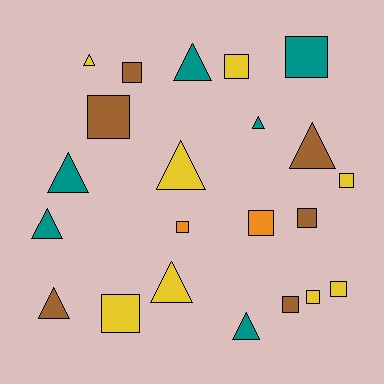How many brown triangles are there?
There are 2 brown triangles.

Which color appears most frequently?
Yellow, with 8 objects.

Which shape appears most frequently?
Square, with 12 objects.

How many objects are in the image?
There are 22 objects.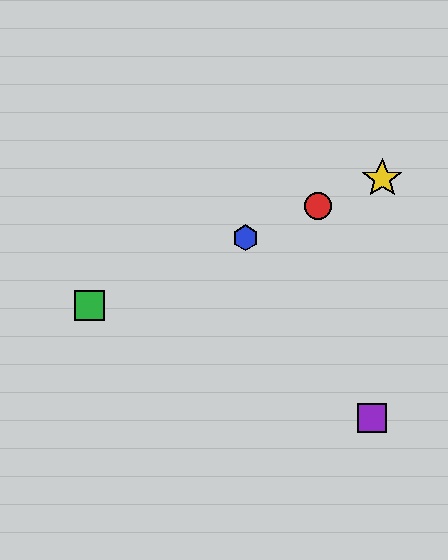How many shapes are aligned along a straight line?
4 shapes (the red circle, the blue hexagon, the green square, the yellow star) are aligned along a straight line.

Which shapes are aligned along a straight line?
The red circle, the blue hexagon, the green square, the yellow star are aligned along a straight line.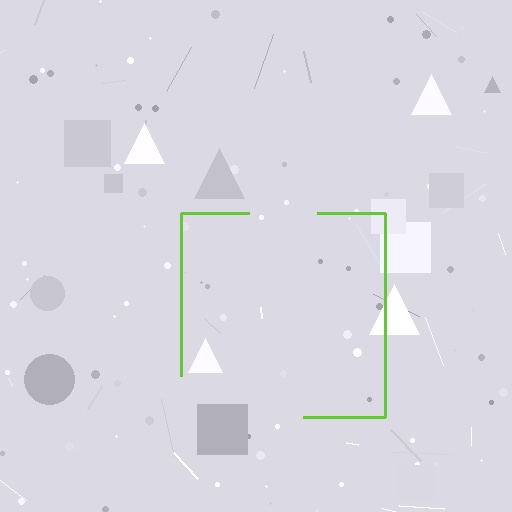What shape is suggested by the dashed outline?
The dashed outline suggests a square.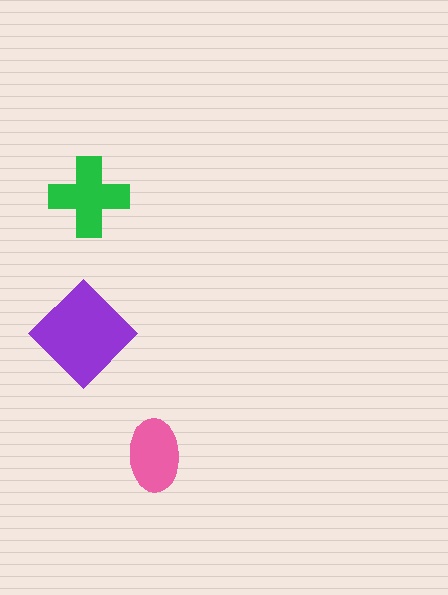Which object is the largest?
The purple diamond.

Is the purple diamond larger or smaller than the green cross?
Larger.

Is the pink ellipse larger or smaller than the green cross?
Smaller.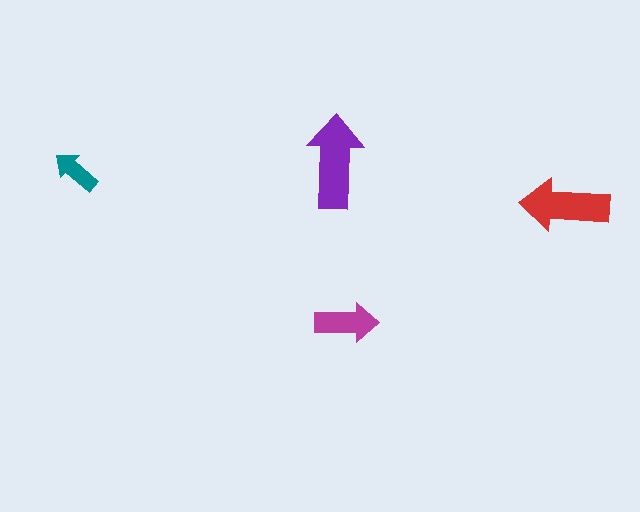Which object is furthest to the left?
The teal arrow is leftmost.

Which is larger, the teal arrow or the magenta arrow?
The magenta one.